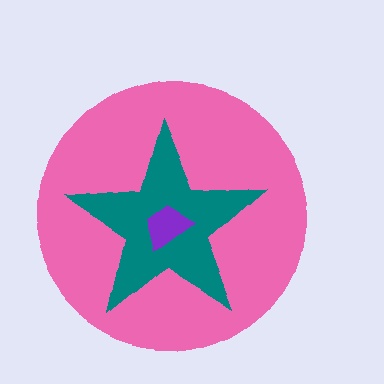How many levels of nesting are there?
3.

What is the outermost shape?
The pink circle.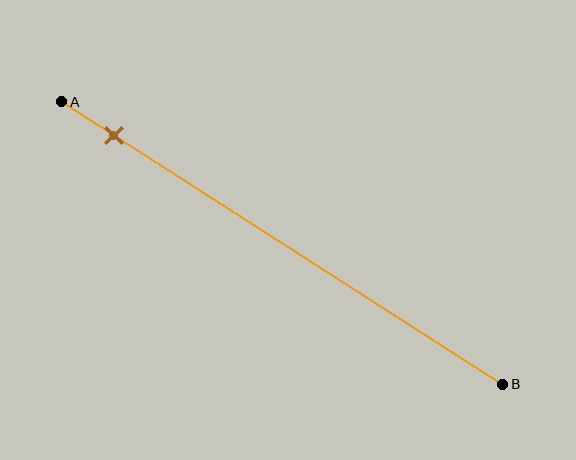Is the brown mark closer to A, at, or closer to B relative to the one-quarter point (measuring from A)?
The brown mark is closer to point A than the one-quarter point of segment AB.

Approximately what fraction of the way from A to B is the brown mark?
The brown mark is approximately 10% of the way from A to B.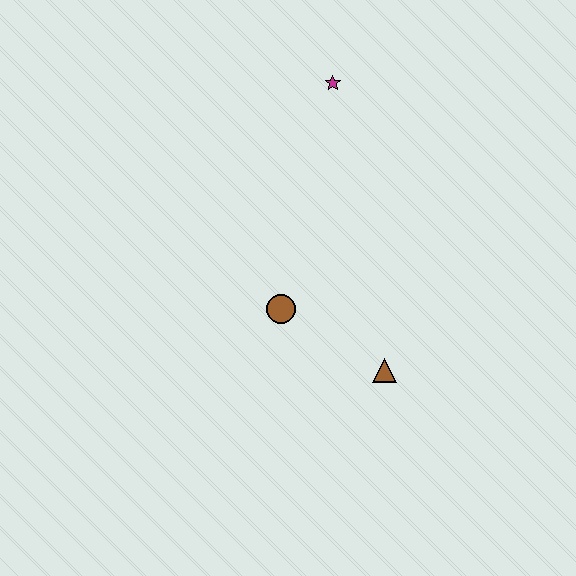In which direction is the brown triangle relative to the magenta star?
The brown triangle is below the magenta star.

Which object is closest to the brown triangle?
The brown circle is closest to the brown triangle.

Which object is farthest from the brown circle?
The magenta star is farthest from the brown circle.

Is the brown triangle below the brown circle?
Yes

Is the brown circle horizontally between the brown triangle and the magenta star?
No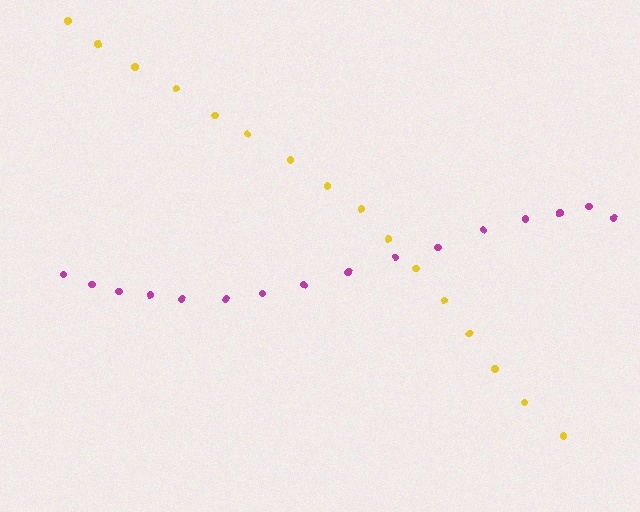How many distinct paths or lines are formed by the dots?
There are 2 distinct paths.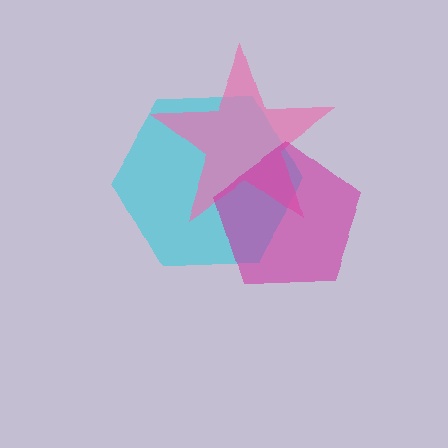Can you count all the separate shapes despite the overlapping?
Yes, there are 3 separate shapes.